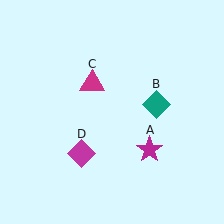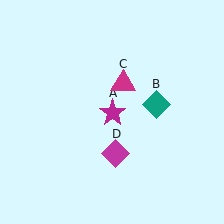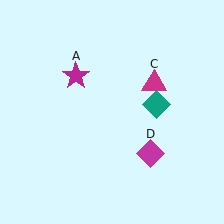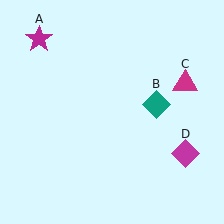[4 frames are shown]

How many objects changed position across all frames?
3 objects changed position: magenta star (object A), magenta triangle (object C), magenta diamond (object D).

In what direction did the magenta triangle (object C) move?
The magenta triangle (object C) moved right.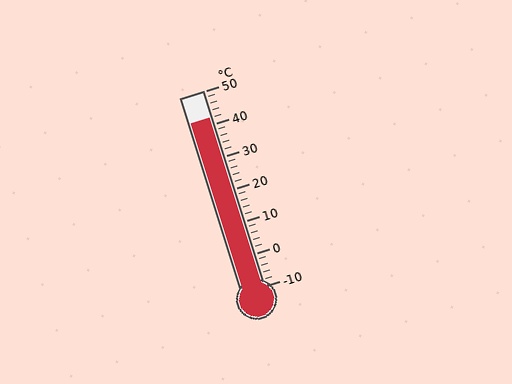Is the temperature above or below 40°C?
The temperature is above 40°C.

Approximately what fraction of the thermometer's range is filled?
The thermometer is filled to approximately 85% of its range.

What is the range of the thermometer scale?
The thermometer scale ranges from -10°C to 50°C.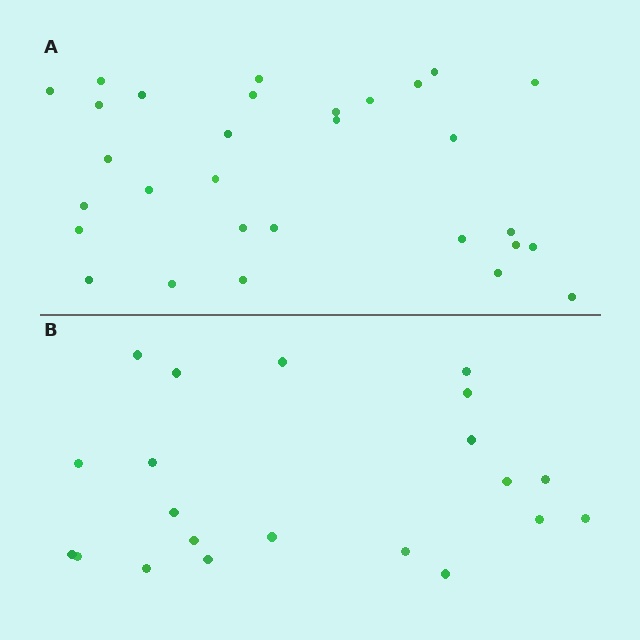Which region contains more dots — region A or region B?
Region A (the top region) has more dots.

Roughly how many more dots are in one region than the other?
Region A has roughly 8 or so more dots than region B.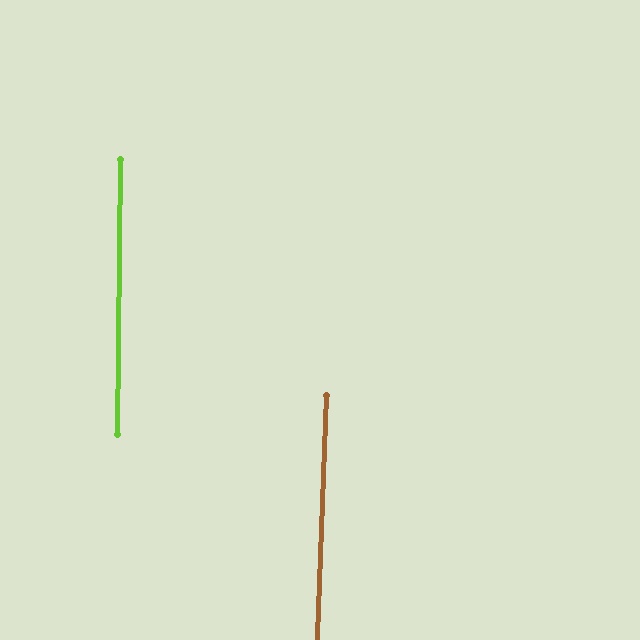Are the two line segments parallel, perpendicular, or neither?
Parallel — their directions differ by only 1.5°.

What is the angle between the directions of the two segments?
Approximately 2 degrees.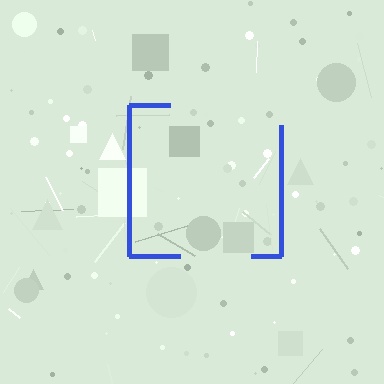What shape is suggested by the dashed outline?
The dashed outline suggests a square.